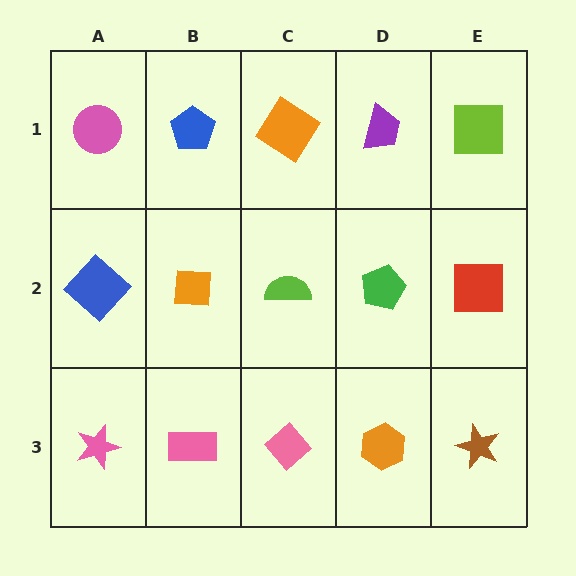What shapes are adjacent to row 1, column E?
A red square (row 2, column E), a purple trapezoid (row 1, column D).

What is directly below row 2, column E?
A brown star.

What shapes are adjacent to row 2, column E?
A lime square (row 1, column E), a brown star (row 3, column E), a green pentagon (row 2, column D).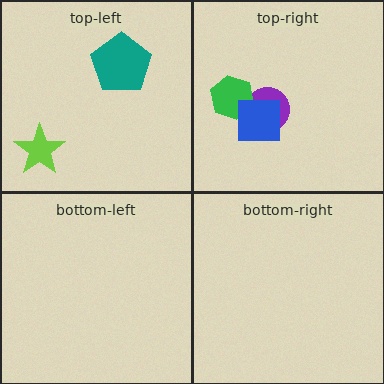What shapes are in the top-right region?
The purple circle, the green hexagon, the blue square.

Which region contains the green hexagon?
The top-right region.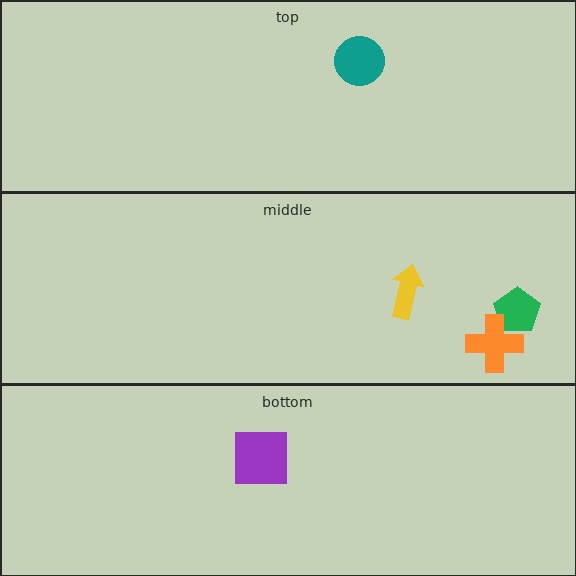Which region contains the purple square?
The bottom region.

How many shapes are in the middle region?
3.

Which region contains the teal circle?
The top region.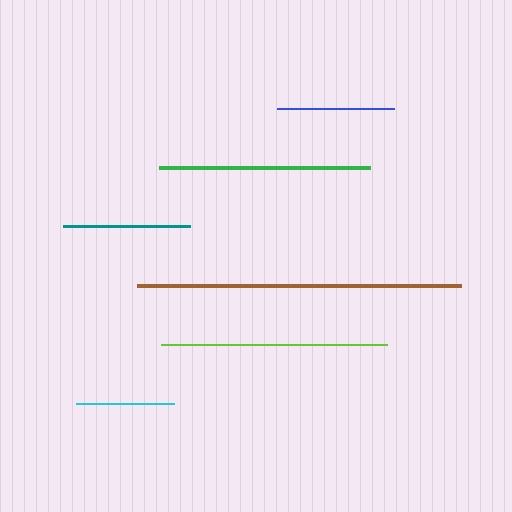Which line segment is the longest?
The brown line is the longest at approximately 324 pixels.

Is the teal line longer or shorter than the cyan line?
The teal line is longer than the cyan line.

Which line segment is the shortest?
The cyan line is the shortest at approximately 98 pixels.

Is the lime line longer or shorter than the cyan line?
The lime line is longer than the cyan line.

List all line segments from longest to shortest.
From longest to shortest: brown, lime, green, teal, blue, cyan.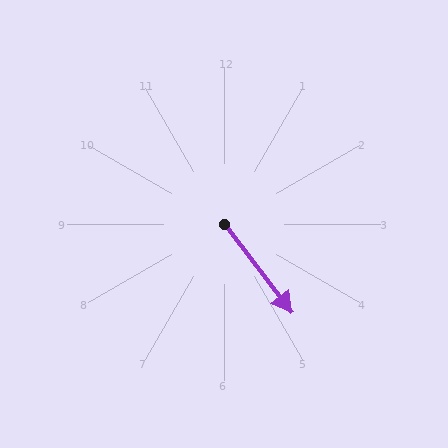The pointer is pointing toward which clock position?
Roughly 5 o'clock.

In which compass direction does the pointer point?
Southeast.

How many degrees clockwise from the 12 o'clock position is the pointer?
Approximately 143 degrees.